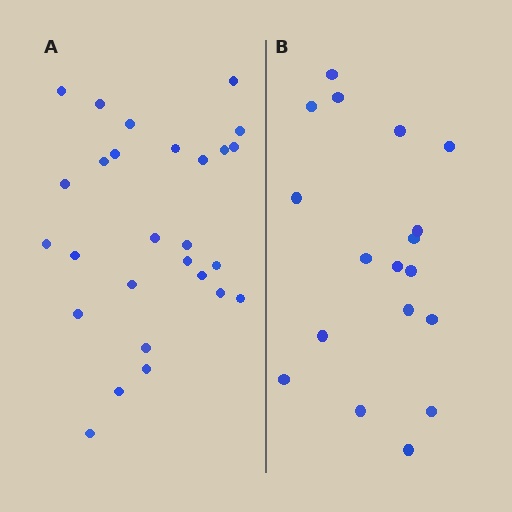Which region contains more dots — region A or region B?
Region A (the left region) has more dots.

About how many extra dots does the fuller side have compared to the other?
Region A has roughly 8 or so more dots than region B.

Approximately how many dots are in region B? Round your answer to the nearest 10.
About 20 dots. (The exact count is 18, which rounds to 20.)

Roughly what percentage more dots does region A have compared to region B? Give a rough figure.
About 50% more.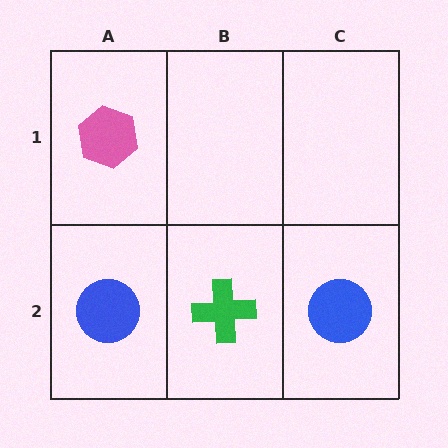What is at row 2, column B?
A green cross.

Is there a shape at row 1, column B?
No, that cell is empty.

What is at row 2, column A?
A blue circle.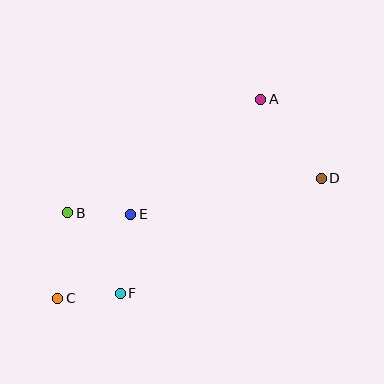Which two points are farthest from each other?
Points C and D are farthest from each other.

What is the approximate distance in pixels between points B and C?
The distance between B and C is approximately 86 pixels.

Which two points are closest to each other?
Points B and E are closest to each other.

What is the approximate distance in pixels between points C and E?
The distance between C and E is approximately 111 pixels.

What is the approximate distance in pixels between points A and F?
The distance between A and F is approximately 240 pixels.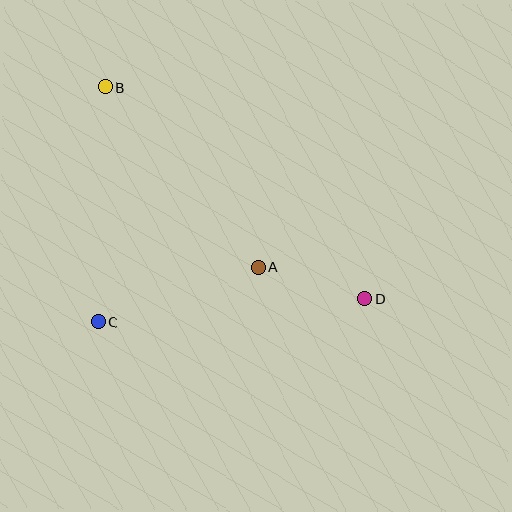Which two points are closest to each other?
Points A and D are closest to each other.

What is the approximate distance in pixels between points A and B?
The distance between A and B is approximately 236 pixels.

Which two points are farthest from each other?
Points B and D are farthest from each other.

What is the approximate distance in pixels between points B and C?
The distance between B and C is approximately 235 pixels.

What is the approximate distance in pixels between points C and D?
The distance between C and D is approximately 268 pixels.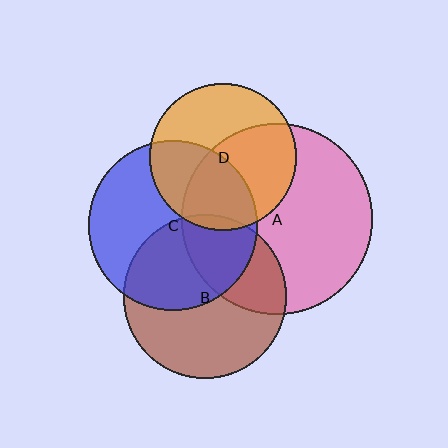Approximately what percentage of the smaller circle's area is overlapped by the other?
Approximately 40%.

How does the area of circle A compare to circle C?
Approximately 1.3 times.